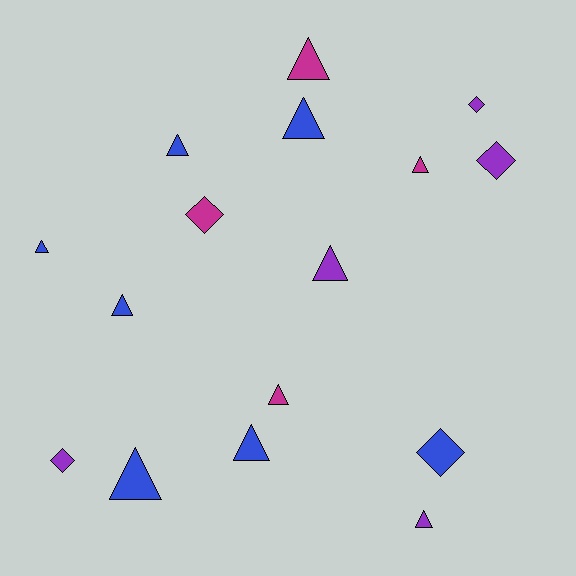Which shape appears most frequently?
Triangle, with 11 objects.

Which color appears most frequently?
Blue, with 7 objects.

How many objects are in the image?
There are 16 objects.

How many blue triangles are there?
There are 6 blue triangles.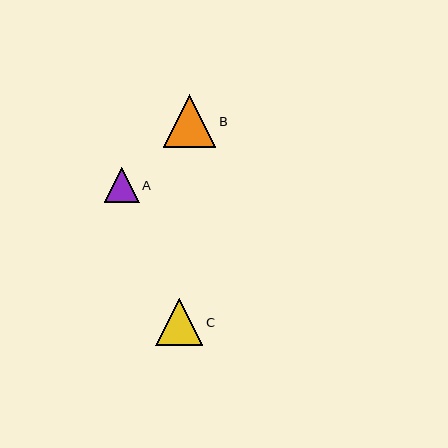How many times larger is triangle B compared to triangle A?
Triangle B is approximately 1.5 times the size of triangle A.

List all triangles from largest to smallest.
From largest to smallest: B, C, A.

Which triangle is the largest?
Triangle B is the largest with a size of approximately 52 pixels.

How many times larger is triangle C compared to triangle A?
Triangle C is approximately 1.4 times the size of triangle A.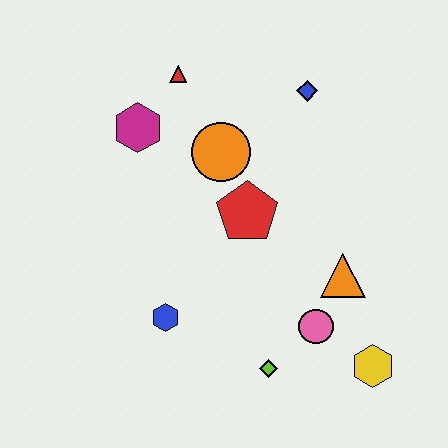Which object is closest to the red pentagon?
The orange circle is closest to the red pentagon.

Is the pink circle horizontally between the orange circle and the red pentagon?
No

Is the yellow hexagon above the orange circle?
No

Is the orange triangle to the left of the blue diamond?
No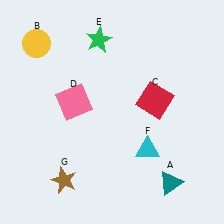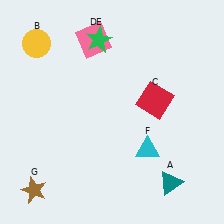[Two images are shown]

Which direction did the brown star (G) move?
The brown star (G) moved left.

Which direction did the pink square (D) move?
The pink square (D) moved up.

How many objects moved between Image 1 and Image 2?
2 objects moved between the two images.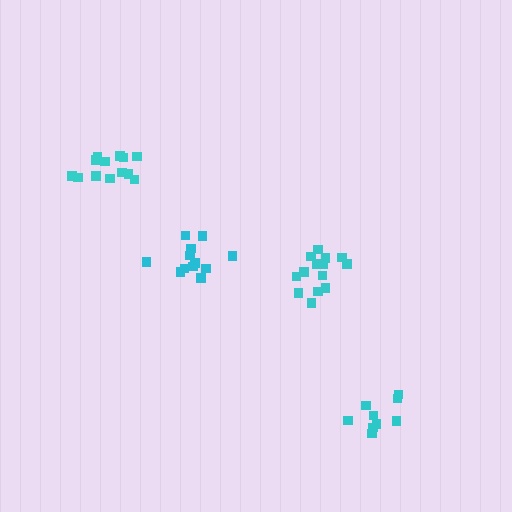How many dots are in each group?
Group 1: 15 dots, Group 2: 9 dots, Group 3: 13 dots, Group 4: 13 dots (50 total).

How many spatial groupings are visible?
There are 4 spatial groupings.